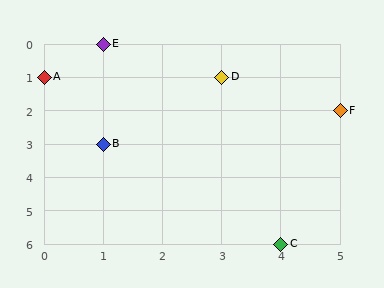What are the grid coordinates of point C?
Point C is at grid coordinates (4, 6).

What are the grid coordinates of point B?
Point B is at grid coordinates (1, 3).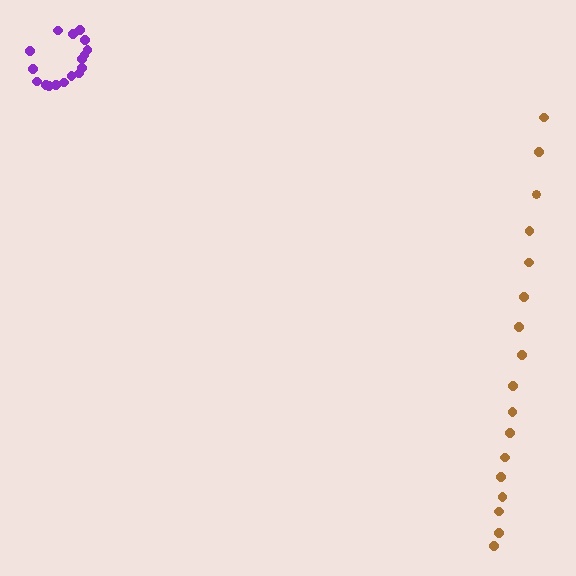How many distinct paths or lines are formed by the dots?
There are 2 distinct paths.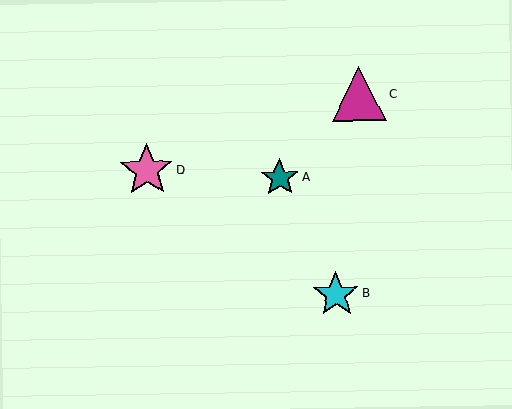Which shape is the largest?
The magenta triangle (labeled C) is the largest.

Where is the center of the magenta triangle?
The center of the magenta triangle is at (359, 94).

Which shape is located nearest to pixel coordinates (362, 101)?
The magenta triangle (labeled C) at (359, 94) is nearest to that location.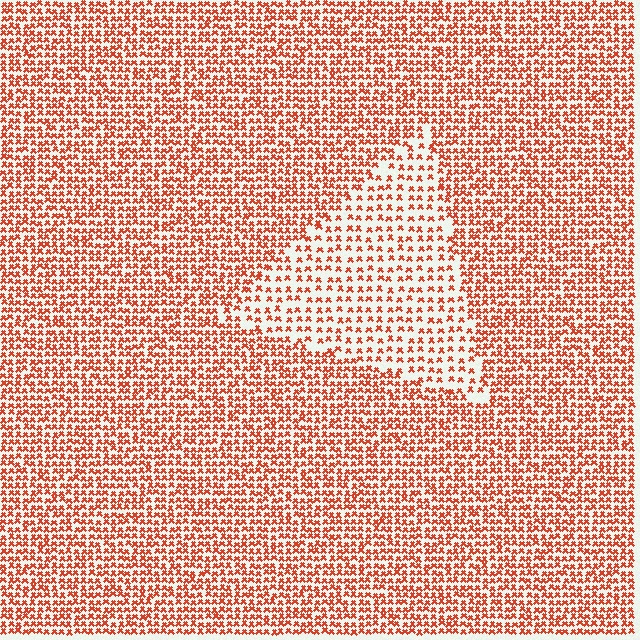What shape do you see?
I see a triangle.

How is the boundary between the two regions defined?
The boundary is defined by a change in element density (approximately 1.9x ratio). All elements are the same color, size, and shape.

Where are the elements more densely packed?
The elements are more densely packed outside the triangle boundary.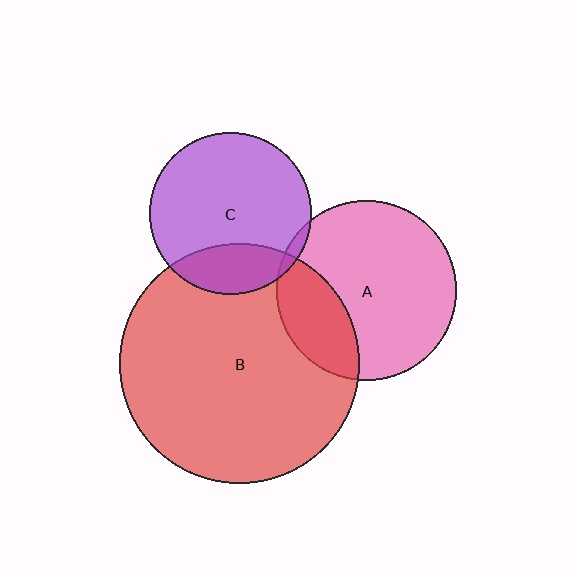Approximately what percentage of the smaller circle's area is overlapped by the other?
Approximately 5%.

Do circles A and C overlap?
Yes.